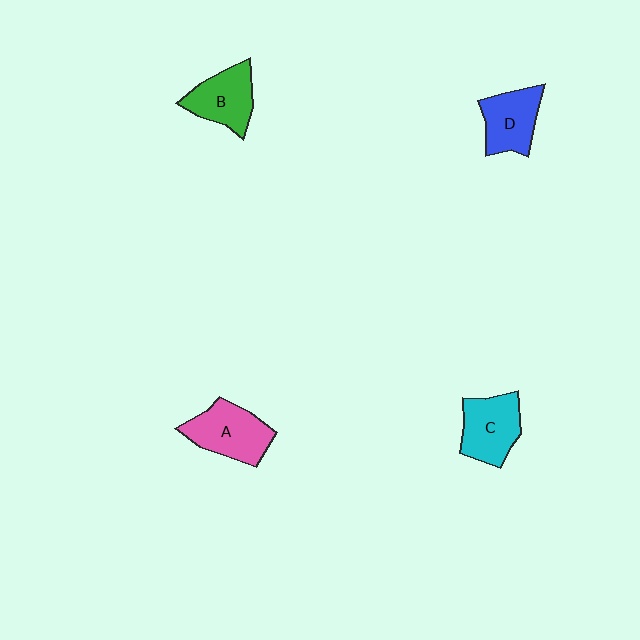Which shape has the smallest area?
Shape D (blue).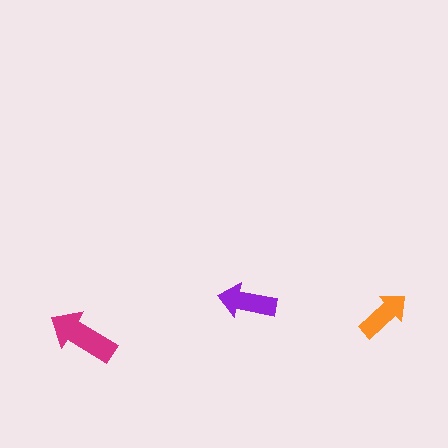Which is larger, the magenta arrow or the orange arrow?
The magenta one.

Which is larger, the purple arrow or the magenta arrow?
The magenta one.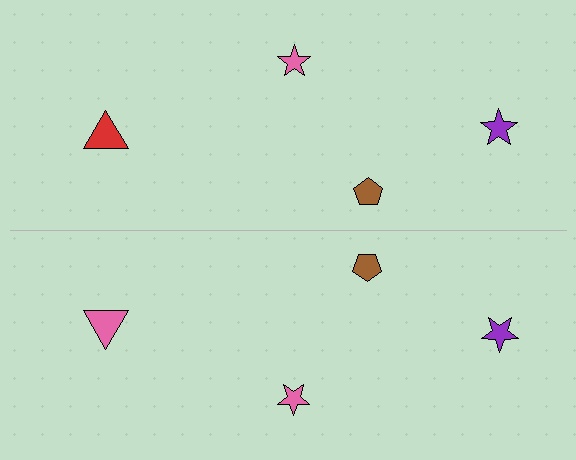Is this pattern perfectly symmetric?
No, the pattern is not perfectly symmetric. The pink triangle on the bottom side breaks the symmetry — its mirror counterpart is red.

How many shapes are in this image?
There are 8 shapes in this image.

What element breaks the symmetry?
The pink triangle on the bottom side breaks the symmetry — its mirror counterpart is red.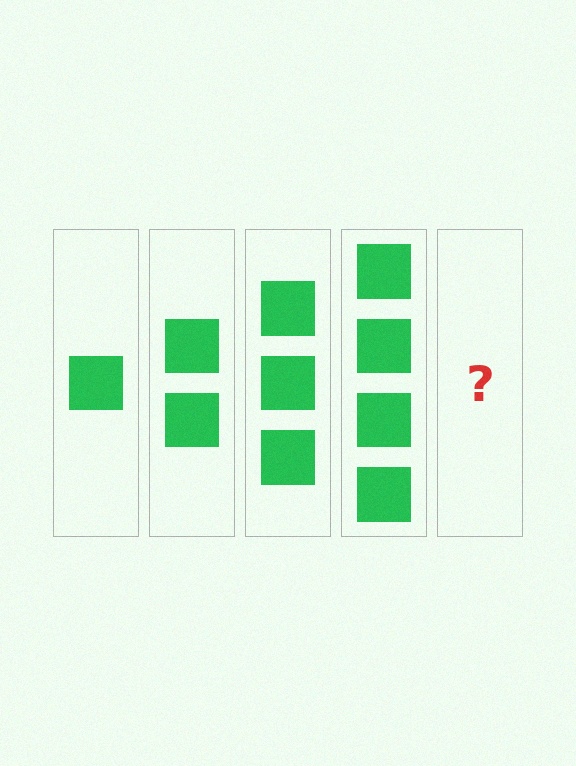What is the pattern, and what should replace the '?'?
The pattern is that each step adds one more square. The '?' should be 5 squares.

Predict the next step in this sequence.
The next step is 5 squares.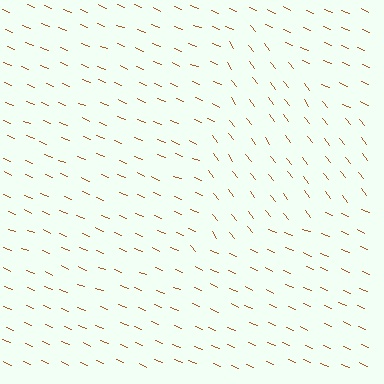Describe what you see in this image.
The image is filled with small brown line segments. A triangle region in the image has lines oriented differently from the surrounding lines, creating a visible texture boundary.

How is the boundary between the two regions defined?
The boundary is defined purely by a change in line orientation (approximately 31 degrees difference). All lines are the same color and thickness.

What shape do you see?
I see a triangle.